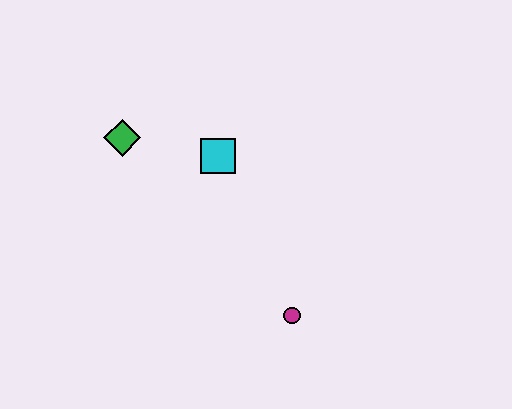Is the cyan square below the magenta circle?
No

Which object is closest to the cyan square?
The green diamond is closest to the cyan square.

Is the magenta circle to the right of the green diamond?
Yes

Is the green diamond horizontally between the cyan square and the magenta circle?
No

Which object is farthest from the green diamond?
The magenta circle is farthest from the green diamond.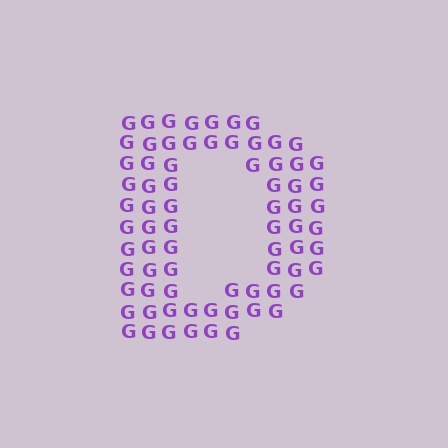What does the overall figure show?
The overall figure shows the letter D.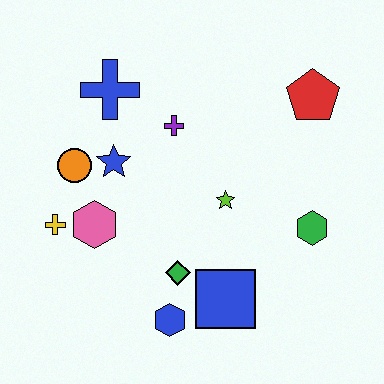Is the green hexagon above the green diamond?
Yes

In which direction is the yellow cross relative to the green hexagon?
The yellow cross is to the left of the green hexagon.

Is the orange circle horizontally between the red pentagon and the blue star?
No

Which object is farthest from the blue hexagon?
The red pentagon is farthest from the blue hexagon.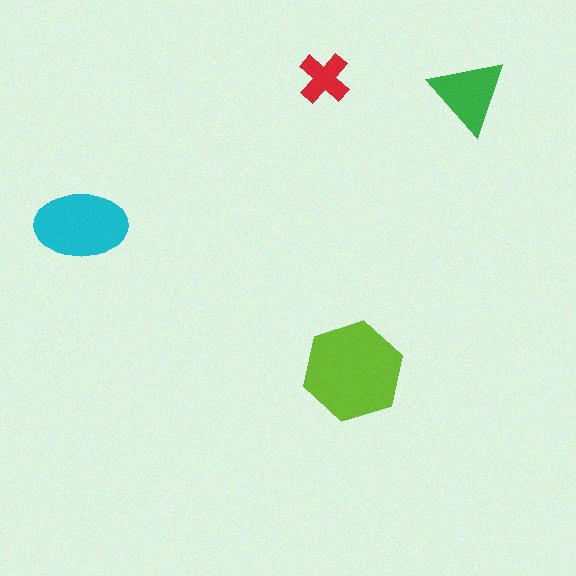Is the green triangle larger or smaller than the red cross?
Larger.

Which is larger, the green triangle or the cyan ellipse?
The cyan ellipse.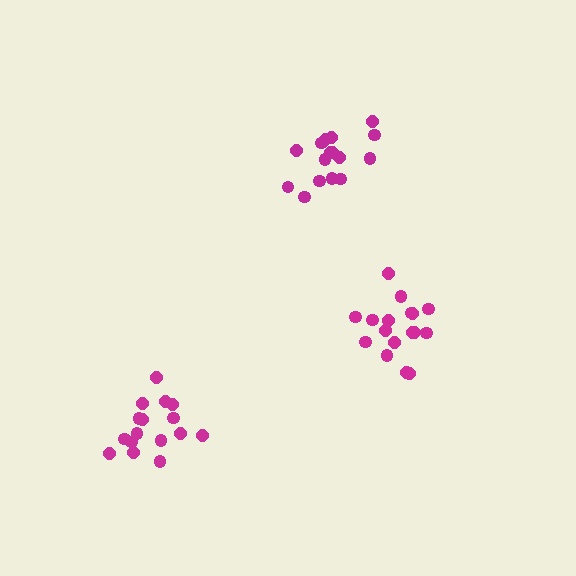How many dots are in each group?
Group 1: 16 dots, Group 2: 16 dots, Group 3: 17 dots (49 total).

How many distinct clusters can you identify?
There are 3 distinct clusters.